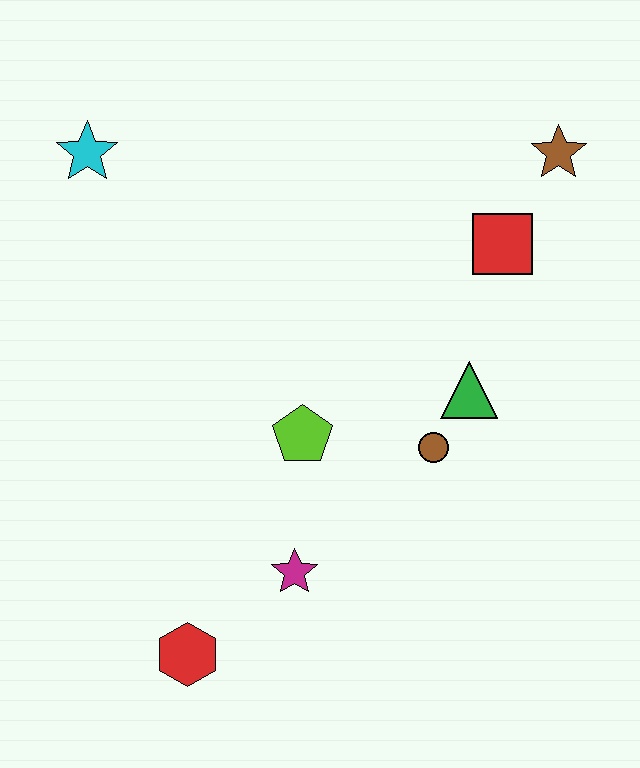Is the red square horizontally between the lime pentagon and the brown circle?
No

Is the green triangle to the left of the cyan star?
No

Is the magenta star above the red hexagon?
Yes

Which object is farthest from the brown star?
The red hexagon is farthest from the brown star.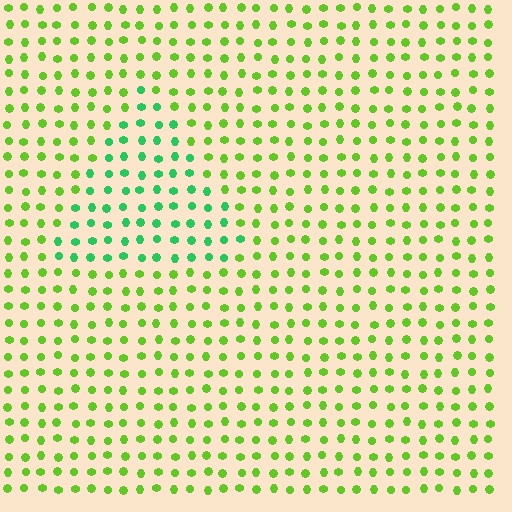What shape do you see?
I see a triangle.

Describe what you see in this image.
The image is filled with small lime elements in a uniform arrangement. A triangle-shaped region is visible where the elements are tinted to a slightly different hue, forming a subtle color boundary.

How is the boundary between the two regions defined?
The boundary is defined purely by a slight shift in hue (about 41 degrees). Spacing, size, and orientation are identical on both sides.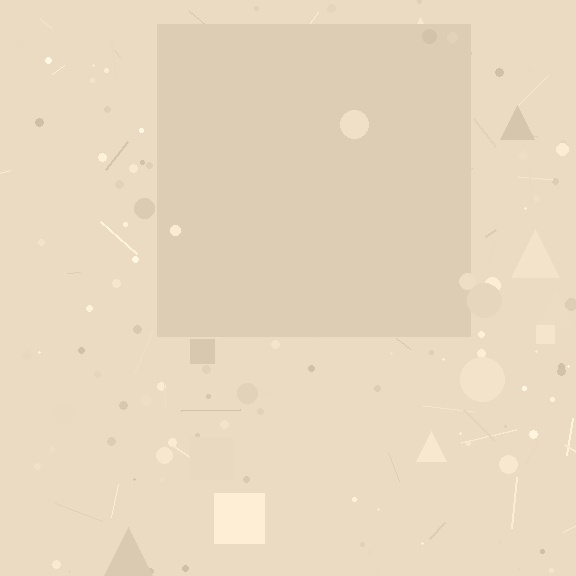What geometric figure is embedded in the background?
A square is embedded in the background.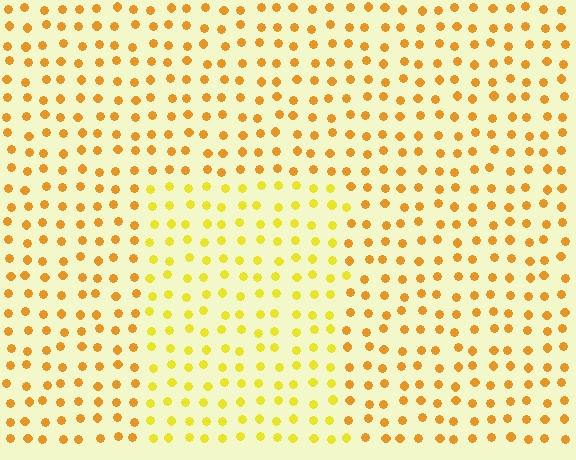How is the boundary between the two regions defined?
The boundary is defined purely by a slight shift in hue (about 24 degrees). Spacing, size, and orientation are identical on both sides.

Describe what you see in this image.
The image is filled with small orange elements in a uniform arrangement. A rectangle-shaped region is visible where the elements are tinted to a slightly different hue, forming a subtle color boundary.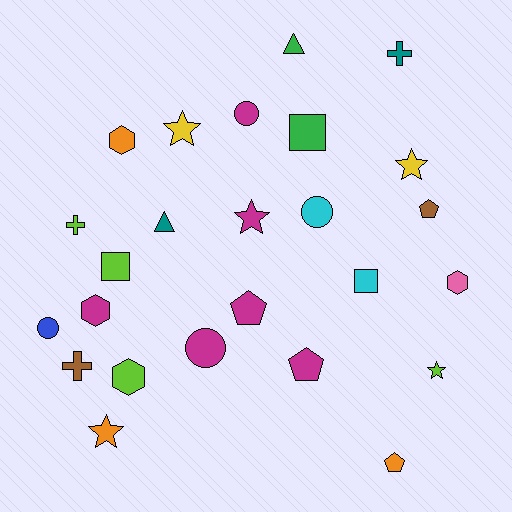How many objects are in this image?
There are 25 objects.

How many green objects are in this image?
There are 2 green objects.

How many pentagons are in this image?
There are 4 pentagons.